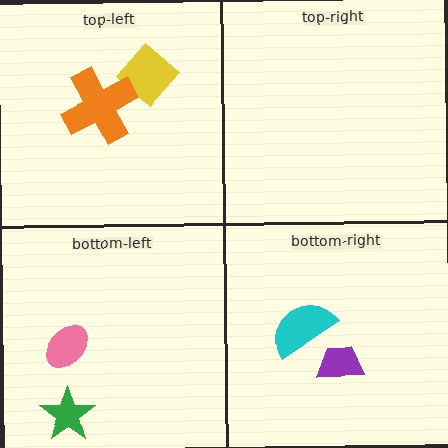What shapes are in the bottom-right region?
The cyan semicircle, the purple trapezoid.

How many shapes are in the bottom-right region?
2.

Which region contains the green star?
The bottom-left region.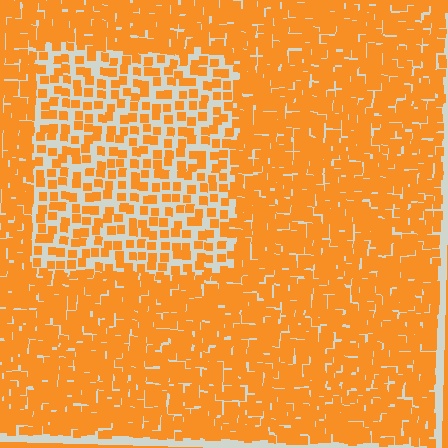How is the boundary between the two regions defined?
The boundary is defined by a change in element density (approximately 2.1x ratio). All elements are the same color, size, and shape.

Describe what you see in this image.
The image contains small orange elements arranged at two different densities. A rectangle-shaped region is visible where the elements are less densely packed than the surrounding area.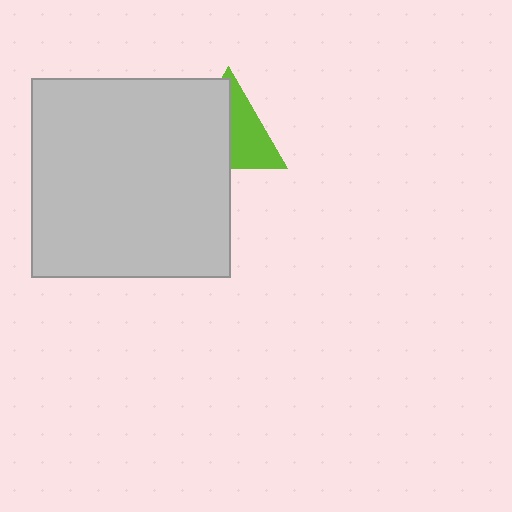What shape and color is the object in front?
The object in front is a light gray square.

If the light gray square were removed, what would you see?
You would see the complete lime triangle.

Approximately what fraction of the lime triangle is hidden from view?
Roughly 54% of the lime triangle is hidden behind the light gray square.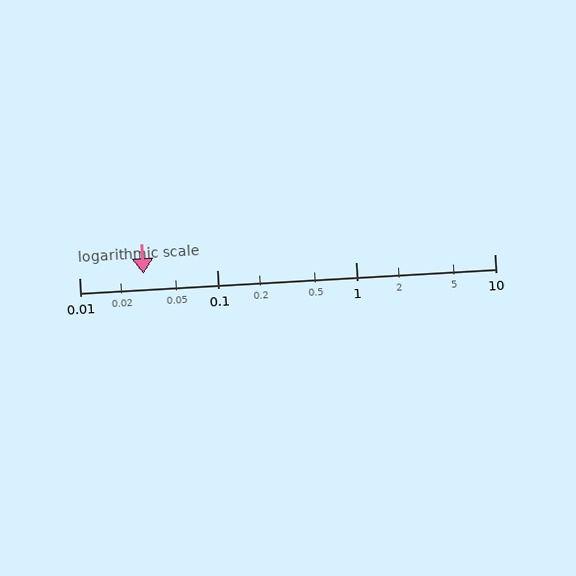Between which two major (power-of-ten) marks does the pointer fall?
The pointer is between 0.01 and 0.1.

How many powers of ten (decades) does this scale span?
The scale spans 3 decades, from 0.01 to 10.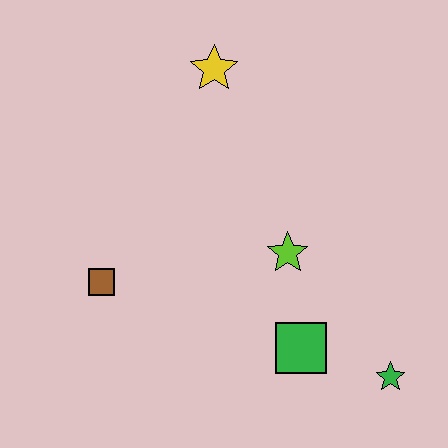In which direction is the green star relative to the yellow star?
The green star is below the yellow star.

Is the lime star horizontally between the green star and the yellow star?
Yes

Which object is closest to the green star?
The green square is closest to the green star.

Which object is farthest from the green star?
The yellow star is farthest from the green star.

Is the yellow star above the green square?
Yes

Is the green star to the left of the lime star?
No